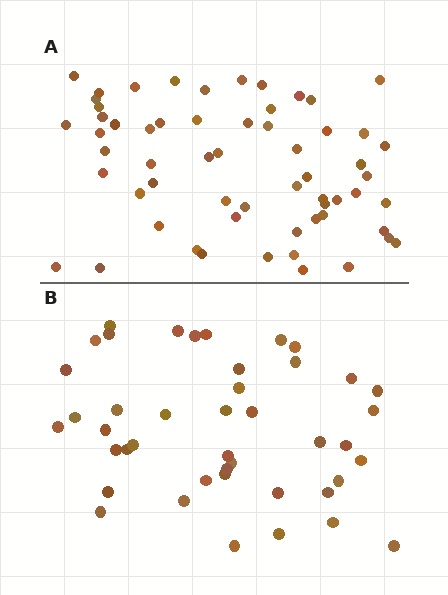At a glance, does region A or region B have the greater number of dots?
Region A (the top region) has more dots.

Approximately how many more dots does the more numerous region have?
Region A has approximately 15 more dots than region B.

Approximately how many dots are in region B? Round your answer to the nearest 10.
About 40 dots. (The exact count is 43, which rounds to 40.)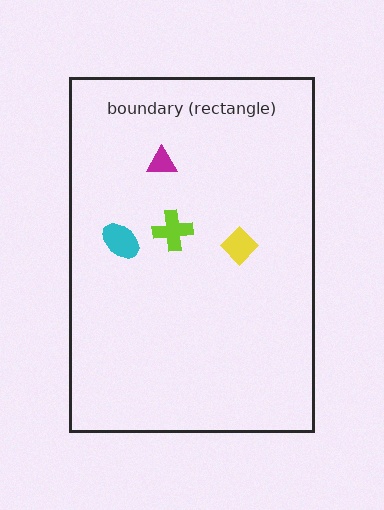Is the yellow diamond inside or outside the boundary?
Inside.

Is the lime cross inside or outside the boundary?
Inside.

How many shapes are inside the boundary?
4 inside, 0 outside.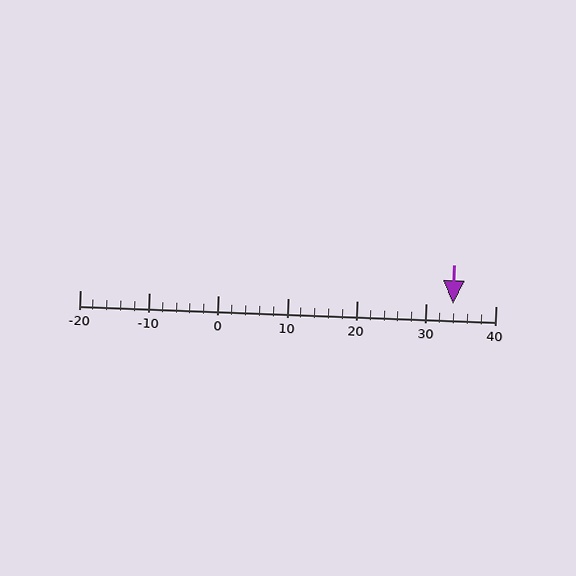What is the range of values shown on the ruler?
The ruler shows values from -20 to 40.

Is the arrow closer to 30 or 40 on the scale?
The arrow is closer to 30.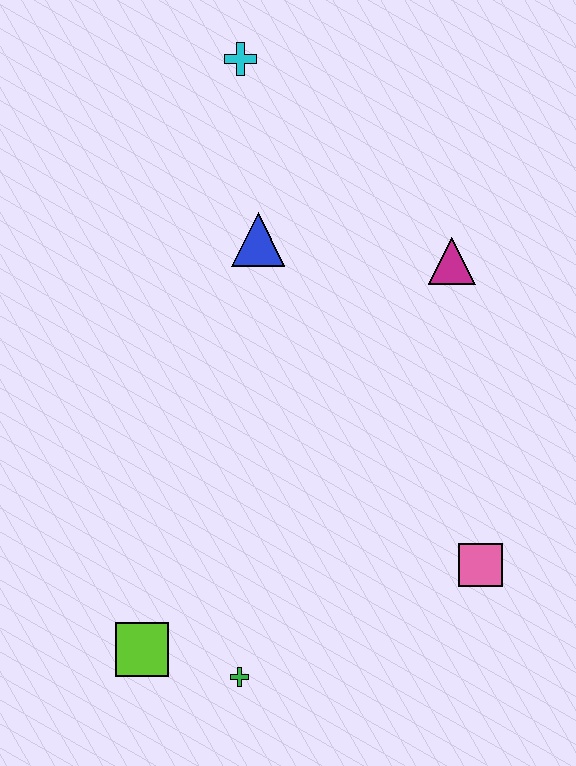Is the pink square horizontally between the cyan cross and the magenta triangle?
No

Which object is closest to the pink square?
The green cross is closest to the pink square.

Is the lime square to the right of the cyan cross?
No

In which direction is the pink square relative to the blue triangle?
The pink square is below the blue triangle.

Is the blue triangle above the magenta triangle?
Yes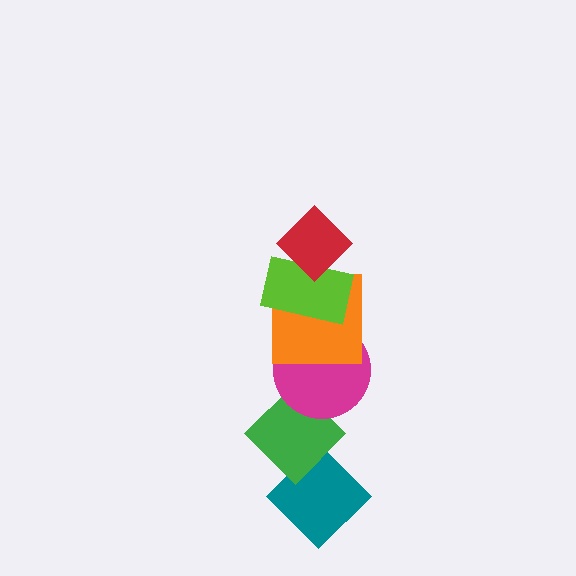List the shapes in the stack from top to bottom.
From top to bottom: the red diamond, the lime rectangle, the orange square, the magenta circle, the green diamond, the teal diamond.